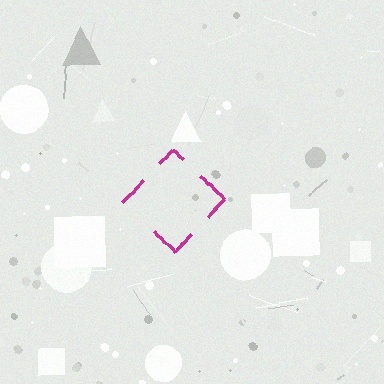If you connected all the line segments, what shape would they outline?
They would outline a diamond.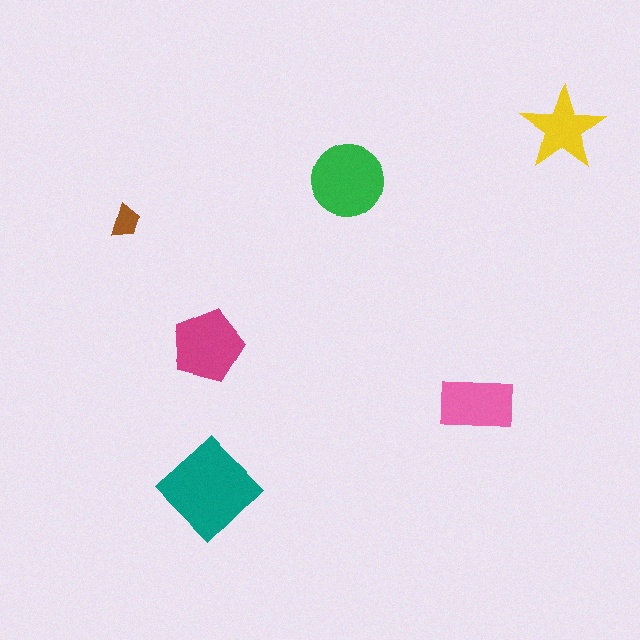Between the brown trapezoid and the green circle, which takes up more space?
The green circle.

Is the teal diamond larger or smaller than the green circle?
Larger.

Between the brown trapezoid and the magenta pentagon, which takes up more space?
The magenta pentagon.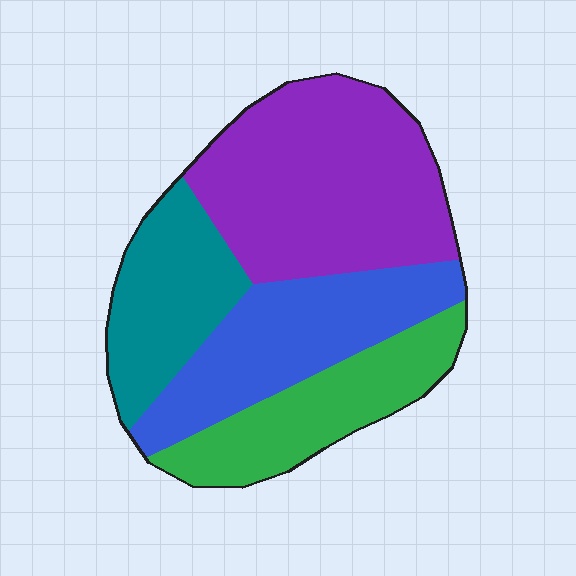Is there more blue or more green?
Blue.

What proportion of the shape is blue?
Blue takes up between a sixth and a third of the shape.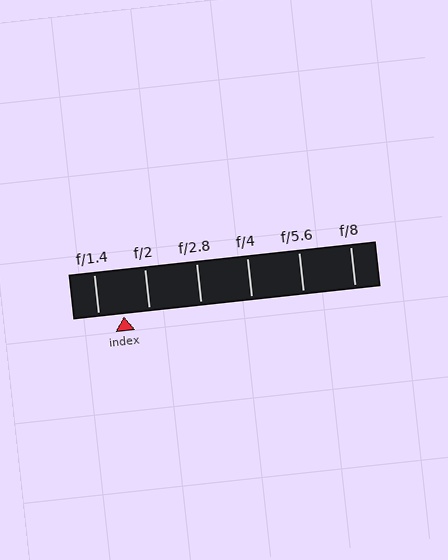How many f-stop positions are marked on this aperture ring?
There are 6 f-stop positions marked.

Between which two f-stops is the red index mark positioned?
The index mark is between f/1.4 and f/2.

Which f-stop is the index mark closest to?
The index mark is closest to f/1.4.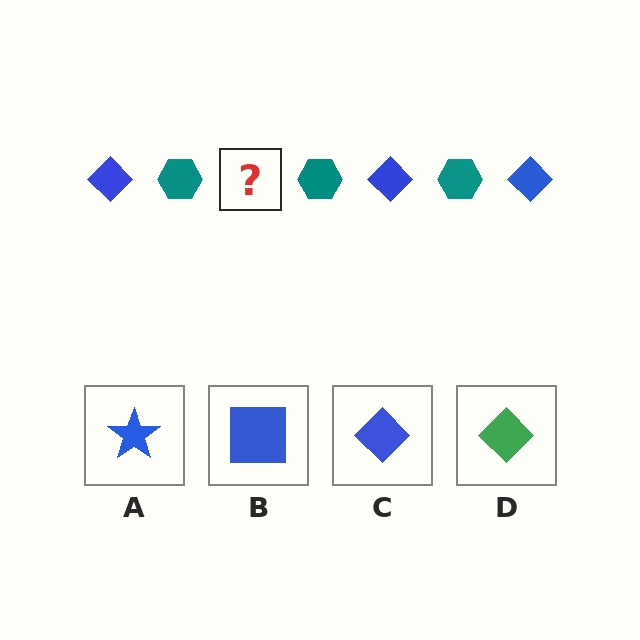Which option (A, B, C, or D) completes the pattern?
C.